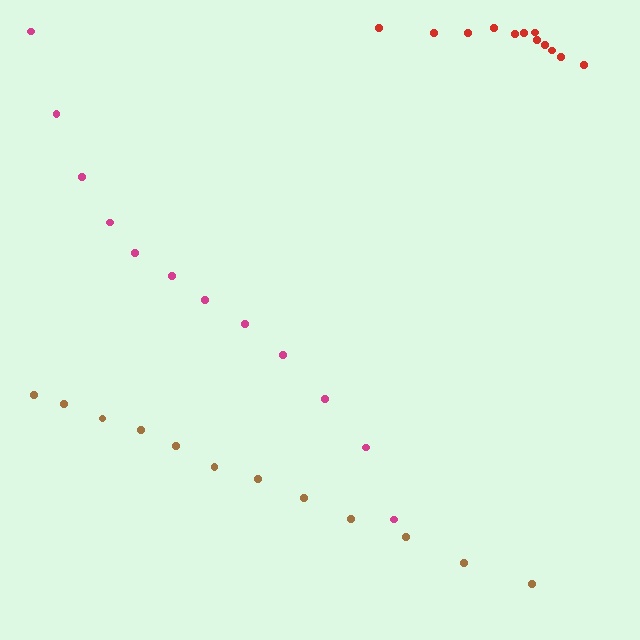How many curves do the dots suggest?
There are 3 distinct paths.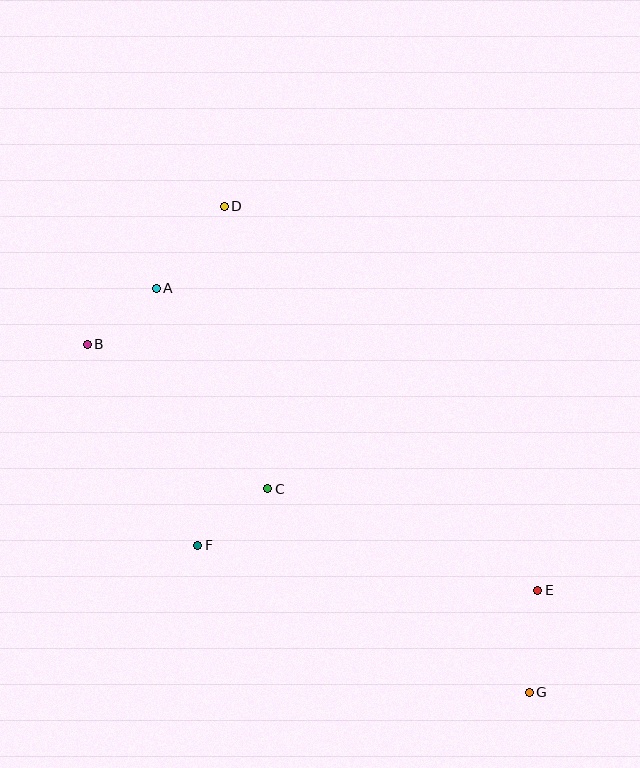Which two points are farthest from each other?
Points D and G are farthest from each other.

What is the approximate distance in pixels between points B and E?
The distance between B and E is approximately 513 pixels.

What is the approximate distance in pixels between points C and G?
The distance between C and G is approximately 332 pixels.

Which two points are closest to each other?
Points A and B are closest to each other.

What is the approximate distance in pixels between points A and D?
The distance between A and D is approximately 106 pixels.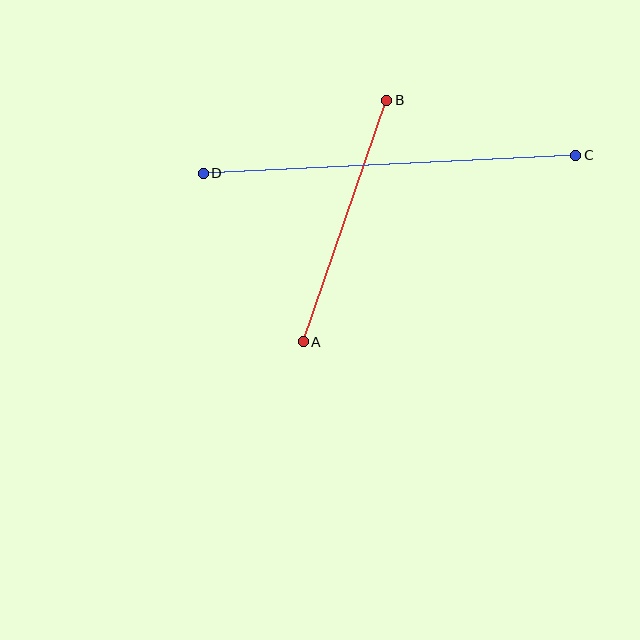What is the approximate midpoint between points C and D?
The midpoint is at approximately (389, 164) pixels.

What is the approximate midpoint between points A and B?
The midpoint is at approximately (345, 221) pixels.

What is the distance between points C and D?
The distance is approximately 373 pixels.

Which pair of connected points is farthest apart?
Points C and D are farthest apart.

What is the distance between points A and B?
The distance is approximately 255 pixels.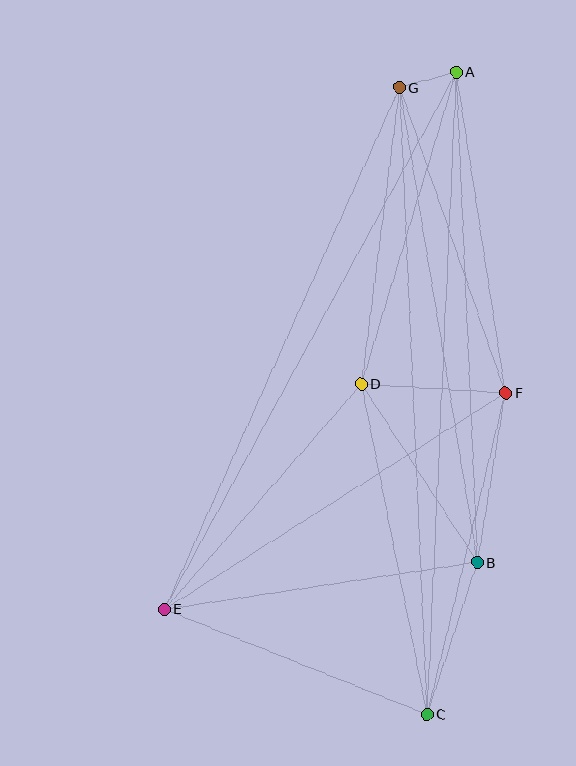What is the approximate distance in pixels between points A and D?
The distance between A and D is approximately 326 pixels.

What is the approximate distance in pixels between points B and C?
The distance between B and C is approximately 160 pixels.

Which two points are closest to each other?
Points A and G are closest to each other.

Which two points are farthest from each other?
Points A and C are farthest from each other.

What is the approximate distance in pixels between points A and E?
The distance between A and E is approximately 612 pixels.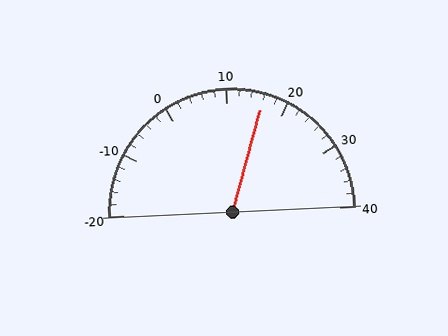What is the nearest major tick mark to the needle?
The nearest major tick mark is 20.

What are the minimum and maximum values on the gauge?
The gauge ranges from -20 to 40.